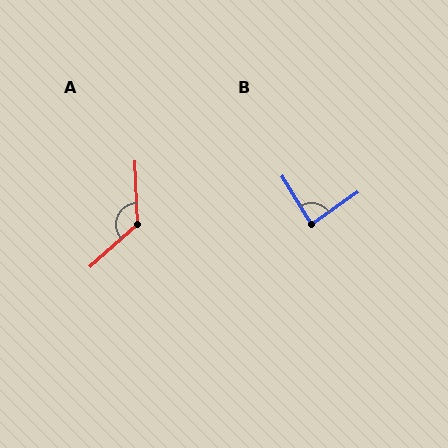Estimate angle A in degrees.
Approximately 130 degrees.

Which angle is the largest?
A, at approximately 130 degrees.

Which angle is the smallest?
B, at approximately 87 degrees.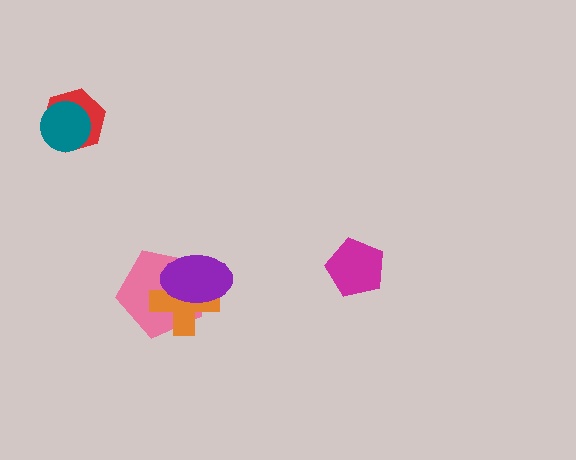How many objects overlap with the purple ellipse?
2 objects overlap with the purple ellipse.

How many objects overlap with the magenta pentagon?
0 objects overlap with the magenta pentagon.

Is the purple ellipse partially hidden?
No, no other shape covers it.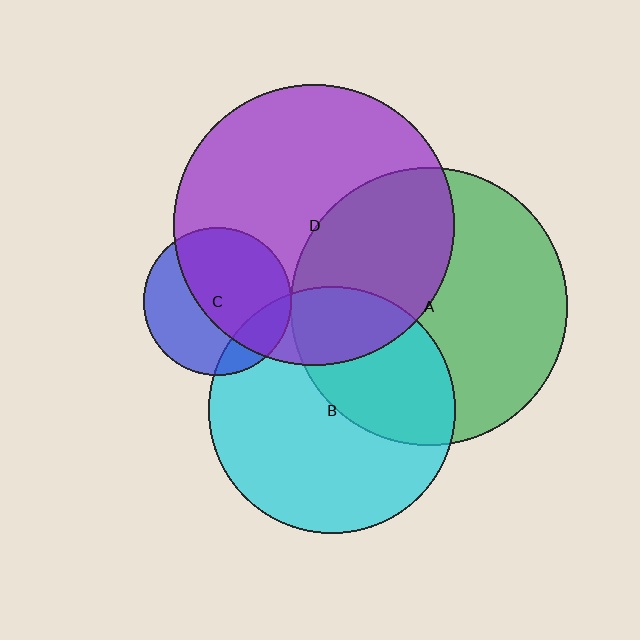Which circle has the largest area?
Circle D (purple).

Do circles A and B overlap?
Yes.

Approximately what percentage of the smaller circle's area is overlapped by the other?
Approximately 40%.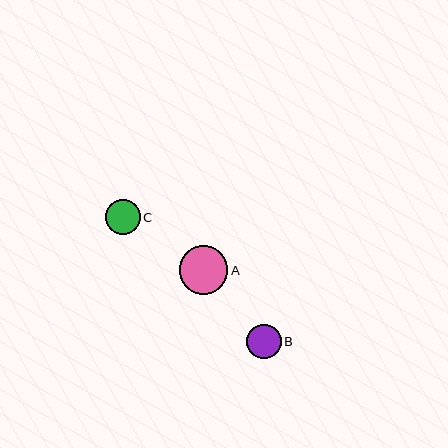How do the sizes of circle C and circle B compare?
Circle C and circle B are approximately the same size.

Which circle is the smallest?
Circle B is the smallest with a size of approximately 34 pixels.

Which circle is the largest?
Circle A is the largest with a size of approximately 49 pixels.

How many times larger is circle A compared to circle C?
Circle A is approximately 1.4 times the size of circle C.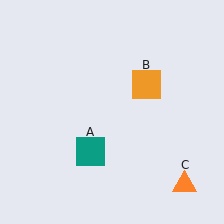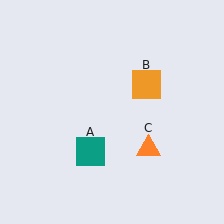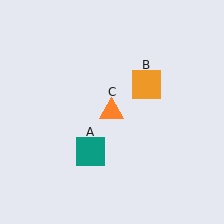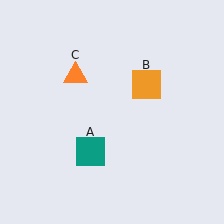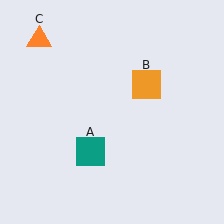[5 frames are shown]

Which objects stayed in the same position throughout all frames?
Teal square (object A) and orange square (object B) remained stationary.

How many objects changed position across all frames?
1 object changed position: orange triangle (object C).